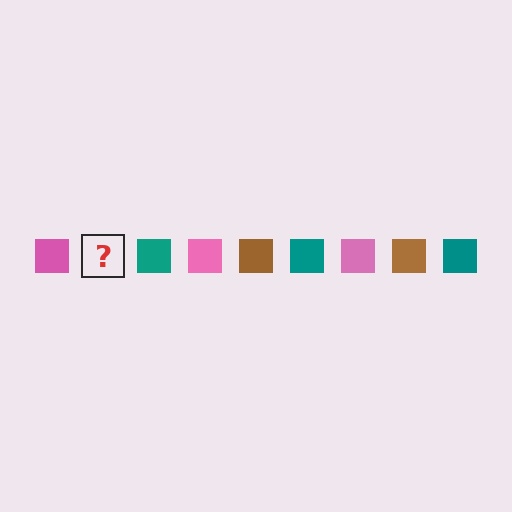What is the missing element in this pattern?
The missing element is a brown square.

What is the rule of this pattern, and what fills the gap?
The rule is that the pattern cycles through pink, brown, teal squares. The gap should be filled with a brown square.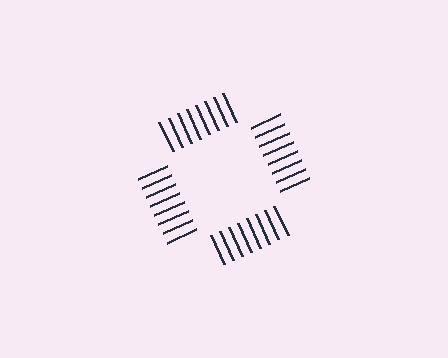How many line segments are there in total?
32 — 8 along each of the 4 edges.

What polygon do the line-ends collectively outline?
An illusory square — the line segments terminate on its edges but no continuous stroke is drawn.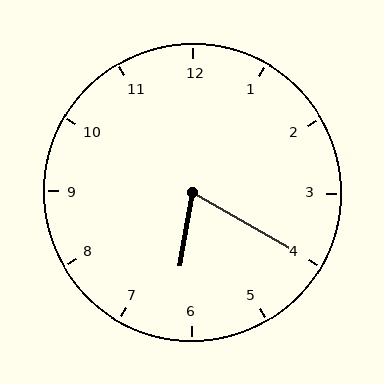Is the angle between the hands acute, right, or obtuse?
It is acute.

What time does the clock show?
6:20.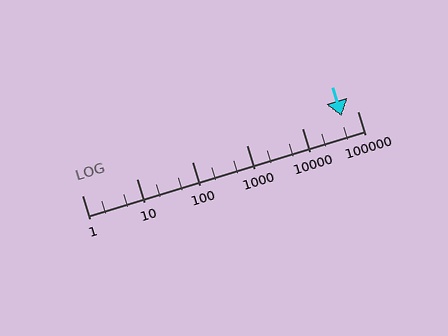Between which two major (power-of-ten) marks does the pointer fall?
The pointer is between 10000 and 100000.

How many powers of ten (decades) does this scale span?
The scale spans 5 decades, from 1 to 100000.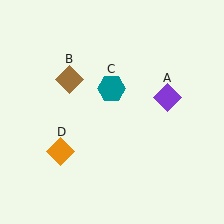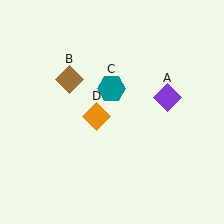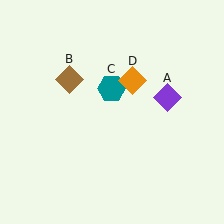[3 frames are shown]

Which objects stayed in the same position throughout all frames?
Purple diamond (object A) and brown diamond (object B) and teal hexagon (object C) remained stationary.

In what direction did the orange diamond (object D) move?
The orange diamond (object D) moved up and to the right.